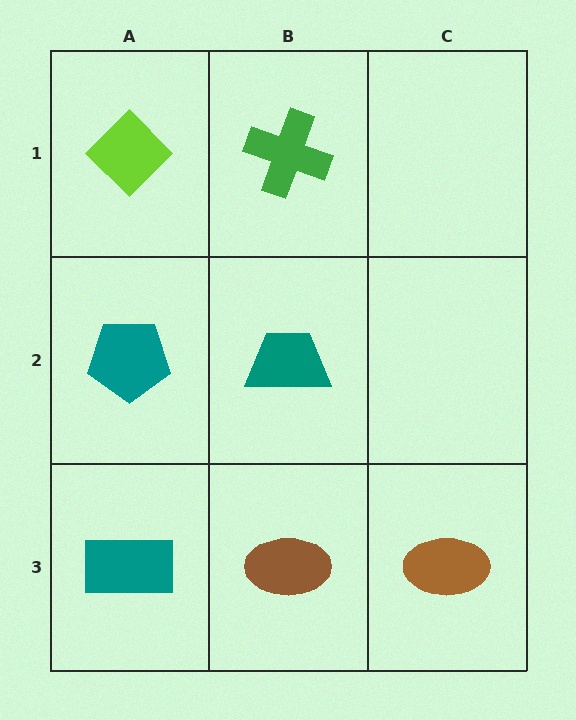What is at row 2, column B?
A teal trapezoid.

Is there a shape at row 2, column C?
No, that cell is empty.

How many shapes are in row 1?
2 shapes.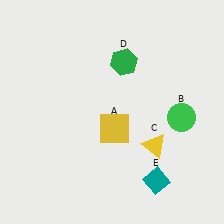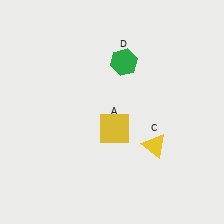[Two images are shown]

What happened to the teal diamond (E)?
The teal diamond (E) was removed in Image 2. It was in the bottom-right area of Image 1.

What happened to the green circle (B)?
The green circle (B) was removed in Image 2. It was in the bottom-right area of Image 1.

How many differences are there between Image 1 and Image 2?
There are 2 differences between the two images.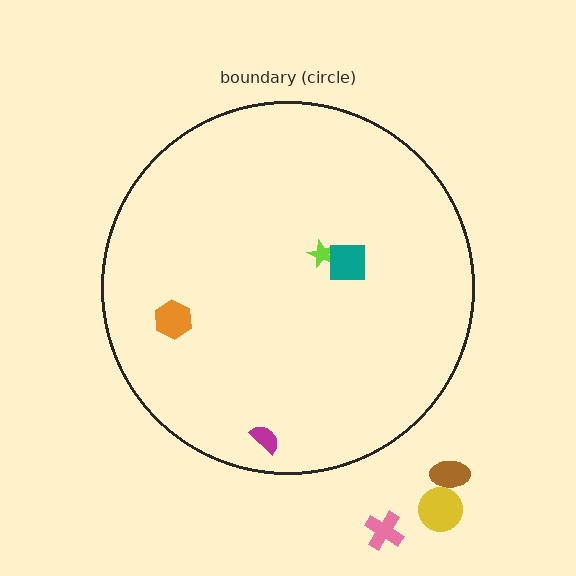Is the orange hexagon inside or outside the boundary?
Inside.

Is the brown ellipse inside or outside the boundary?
Outside.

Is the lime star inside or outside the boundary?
Inside.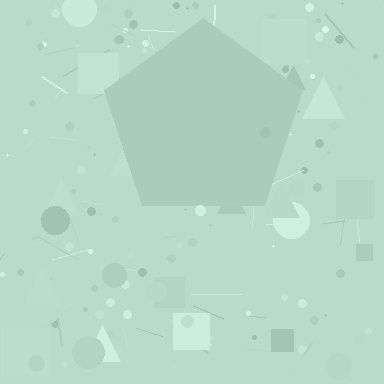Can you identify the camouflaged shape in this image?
The camouflaged shape is a pentagon.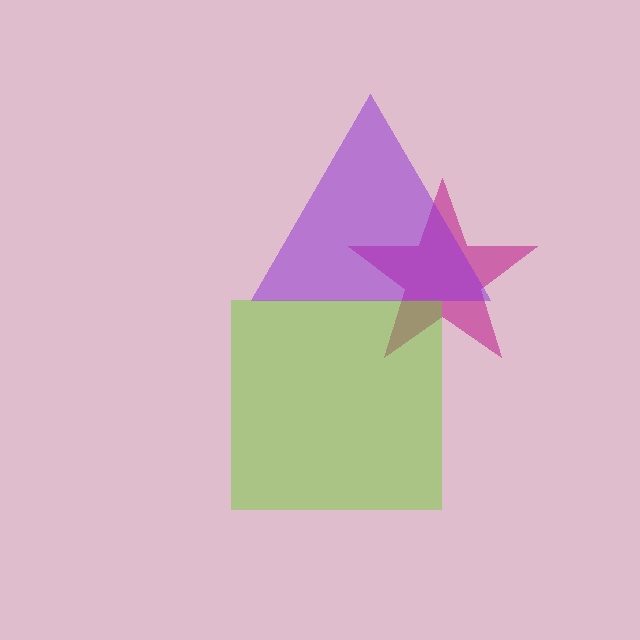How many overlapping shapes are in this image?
There are 3 overlapping shapes in the image.